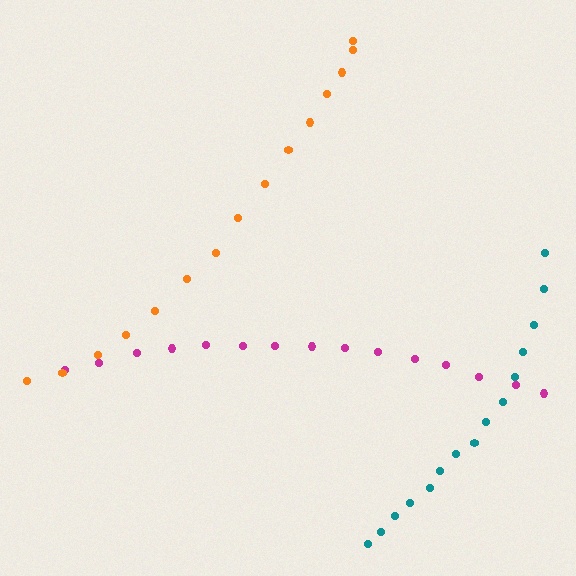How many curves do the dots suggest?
There are 3 distinct paths.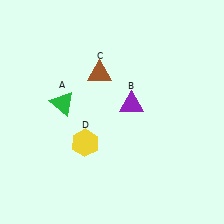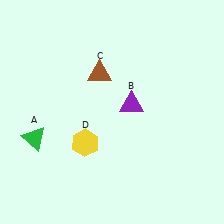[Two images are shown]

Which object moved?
The green triangle (A) moved down.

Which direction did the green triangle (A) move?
The green triangle (A) moved down.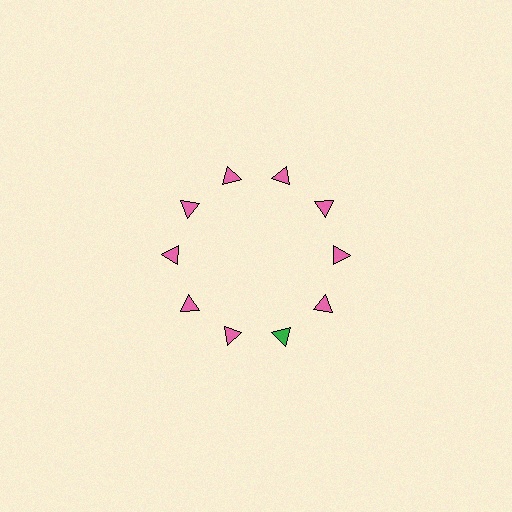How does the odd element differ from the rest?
It has a different color: green instead of pink.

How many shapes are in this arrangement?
There are 10 shapes arranged in a ring pattern.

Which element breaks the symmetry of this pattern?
The green triangle at roughly the 5 o'clock position breaks the symmetry. All other shapes are pink triangles.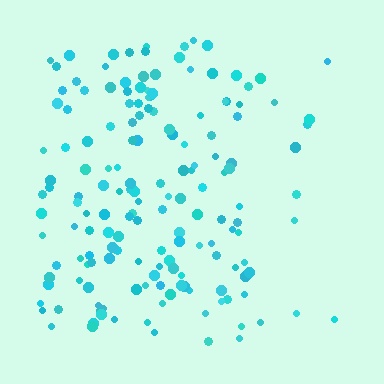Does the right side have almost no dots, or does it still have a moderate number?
Still a moderate number, just noticeably fewer than the left.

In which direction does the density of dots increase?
From right to left, with the left side densest.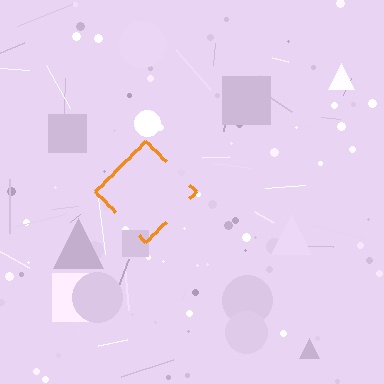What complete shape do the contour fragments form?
The contour fragments form a diamond.